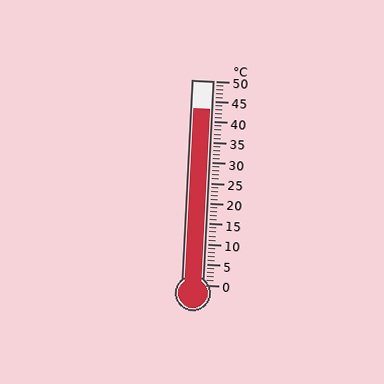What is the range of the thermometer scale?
The thermometer scale ranges from 0°C to 50°C.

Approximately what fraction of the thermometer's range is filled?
The thermometer is filled to approximately 85% of its range.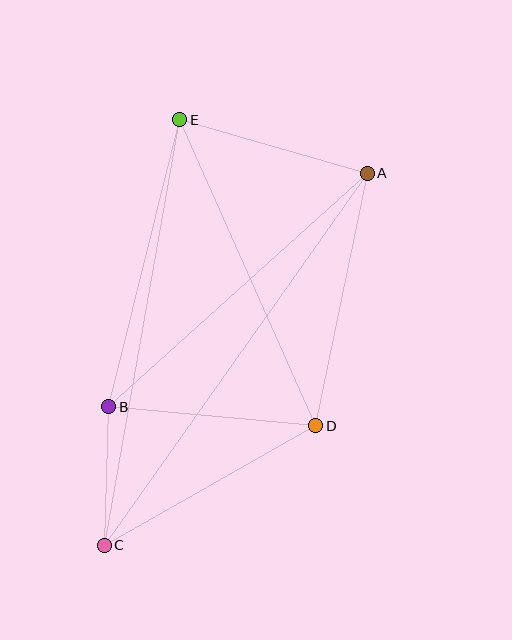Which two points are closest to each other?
Points B and C are closest to each other.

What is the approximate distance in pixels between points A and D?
The distance between A and D is approximately 258 pixels.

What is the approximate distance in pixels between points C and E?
The distance between C and E is approximately 432 pixels.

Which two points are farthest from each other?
Points A and C are farthest from each other.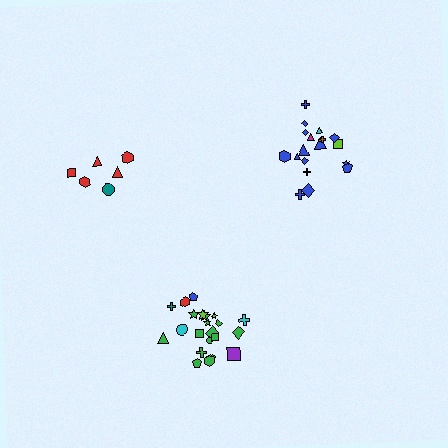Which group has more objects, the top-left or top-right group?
The top-right group.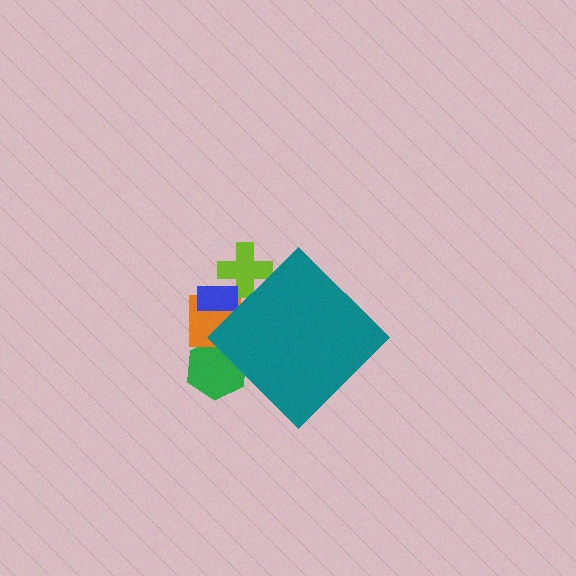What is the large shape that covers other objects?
A teal diamond.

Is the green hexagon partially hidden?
Yes, the green hexagon is partially hidden behind the teal diamond.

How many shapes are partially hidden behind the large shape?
4 shapes are partially hidden.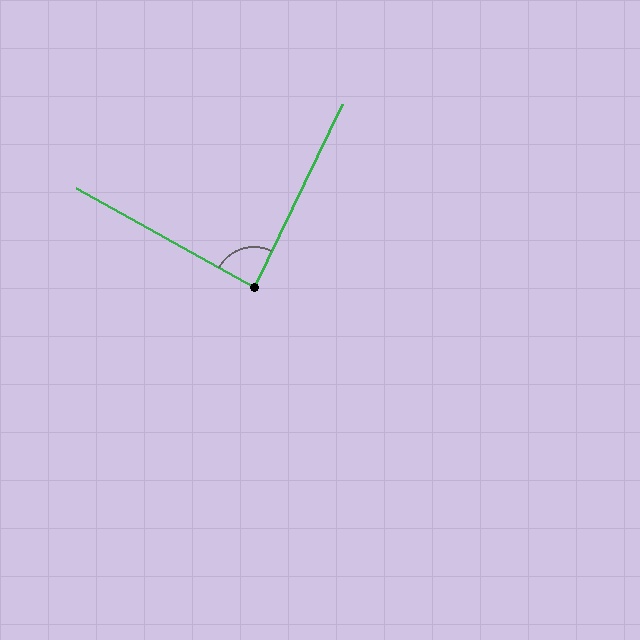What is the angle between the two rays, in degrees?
Approximately 87 degrees.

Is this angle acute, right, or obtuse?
It is approximately a right angle.